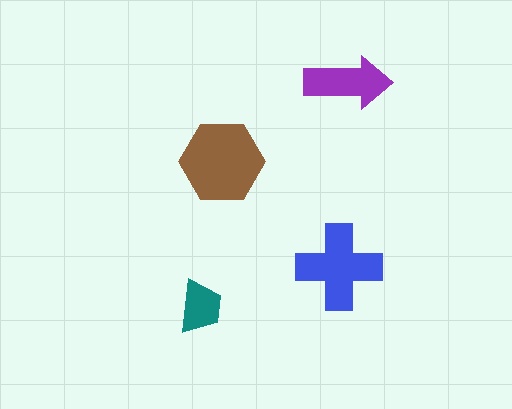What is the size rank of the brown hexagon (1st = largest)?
1st.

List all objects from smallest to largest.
The teal trapezoid, the purple arrow, the blue cross, the brown hexagon.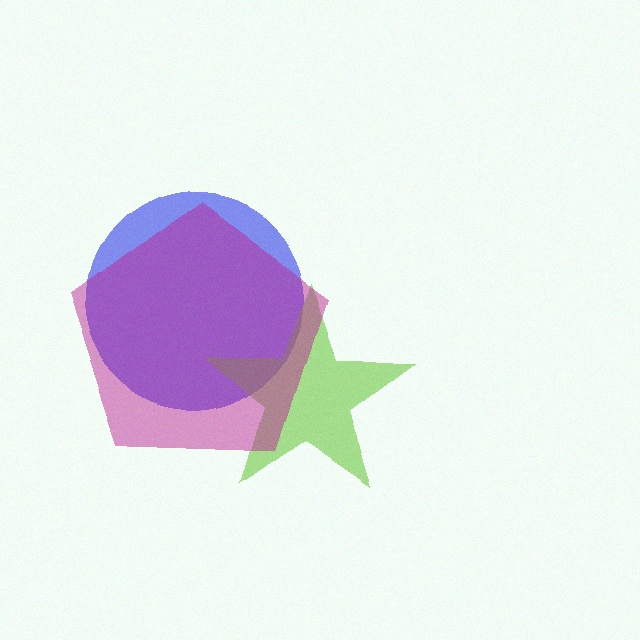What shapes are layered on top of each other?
The layered shapes are: a blue circle, a lime star, a magenta pentagon.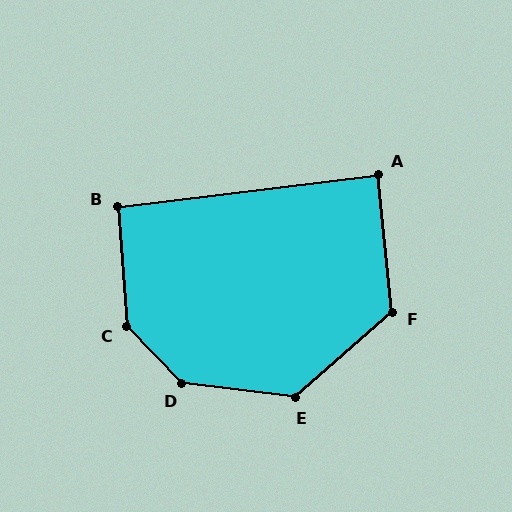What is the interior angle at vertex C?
Approximately 140 degrees (obtuse).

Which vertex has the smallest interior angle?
A, at approximately 89 degrees.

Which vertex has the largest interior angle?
D, at approximately 141 degrees.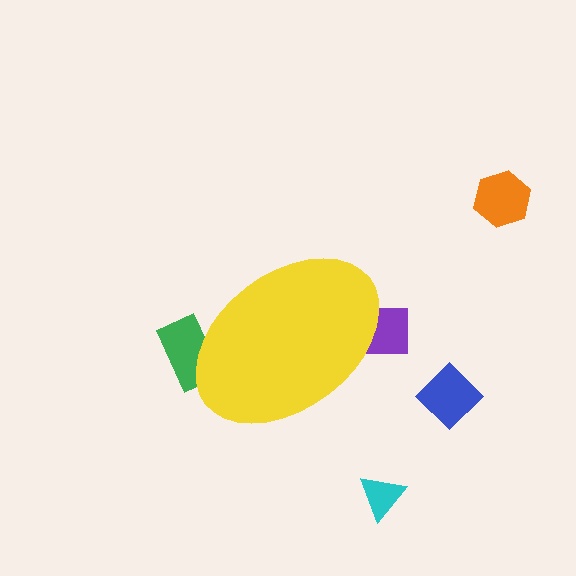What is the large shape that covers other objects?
A yellow ellipse.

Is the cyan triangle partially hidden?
No, the cyan triangle is fully visible.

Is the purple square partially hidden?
Yes, the purple square is partially hidden behind the yellow ellipse.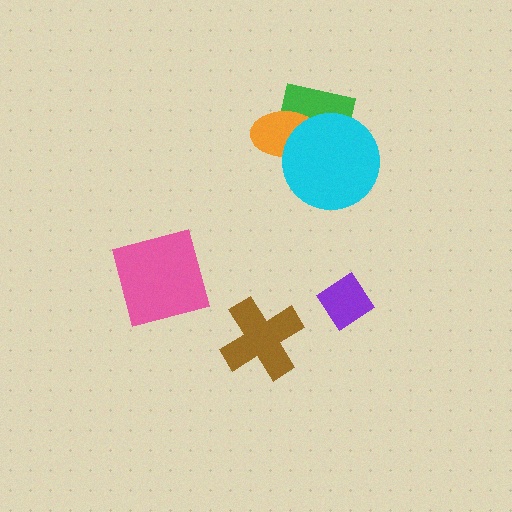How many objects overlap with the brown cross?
0 objects overlap with the brown cross.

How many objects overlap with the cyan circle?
2 objects overlap with the cyan circle.